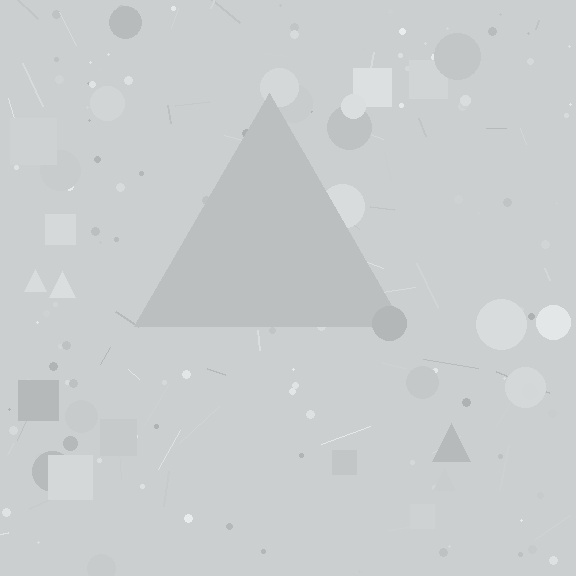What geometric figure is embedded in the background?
A triangle is embedded in the background.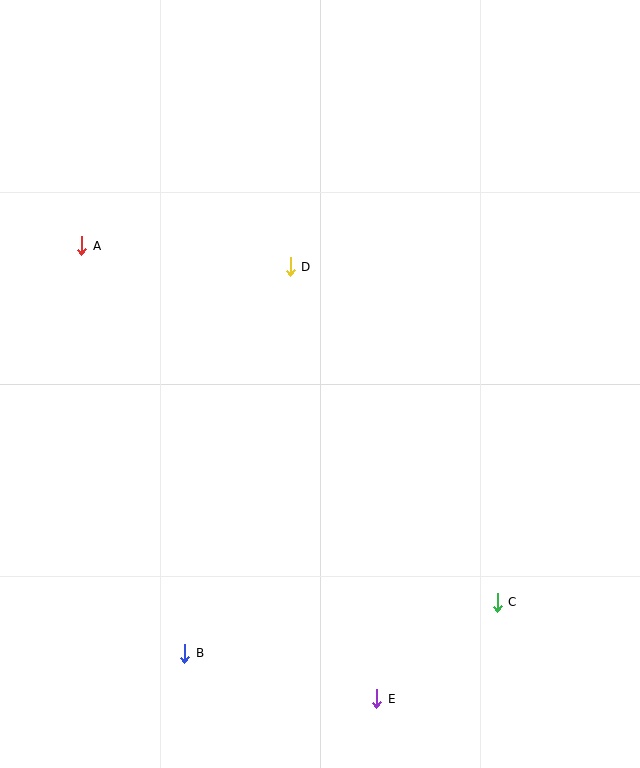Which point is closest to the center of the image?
Point D at (290, 267) is closest to the center.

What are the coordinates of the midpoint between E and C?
The midpoint between E and C is at (437, 651).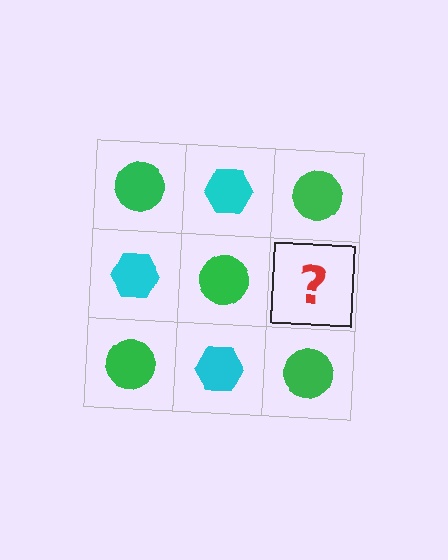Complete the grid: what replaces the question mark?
The question mark should be replaced with a cyan hexagon.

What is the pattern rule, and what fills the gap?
The rule is that it alternates green circle and cyan hexagon in a checkerboard pattern. The gap should be filled with a cyan hexagon.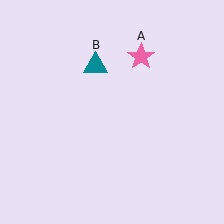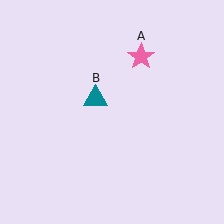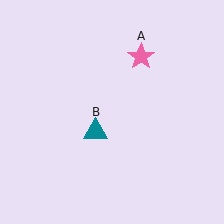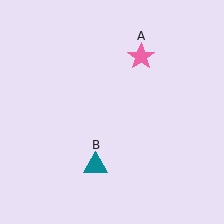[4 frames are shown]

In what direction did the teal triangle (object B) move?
The teal triangle (object B) moved down.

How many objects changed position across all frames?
1 object changed position: teal triangle (object B).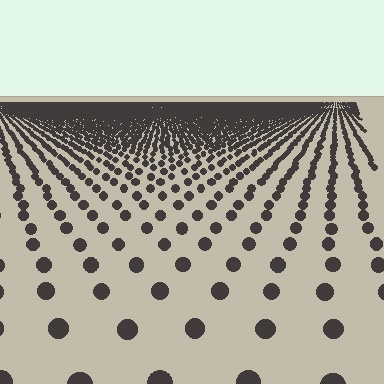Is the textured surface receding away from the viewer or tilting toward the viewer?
The surface is receding away from the viewer. Texture elements get smaller and denser toward the top.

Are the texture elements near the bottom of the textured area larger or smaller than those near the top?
Larger. Near the bottom, elements are closer to the viewer and appear at a bigger on-screen size.